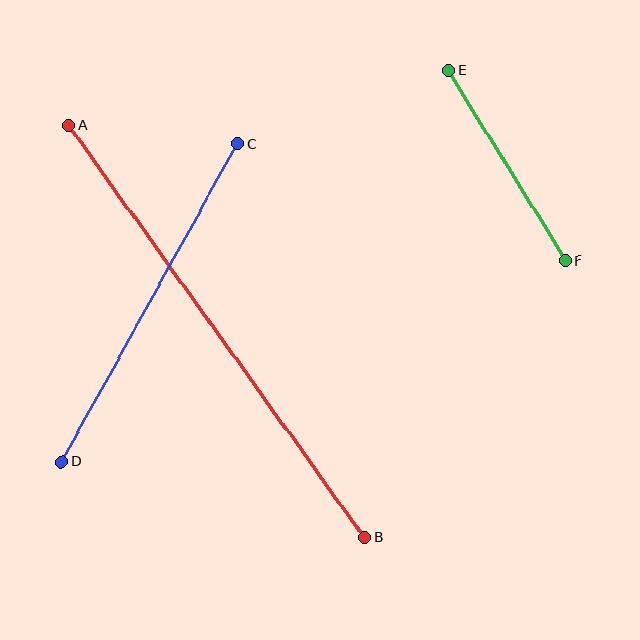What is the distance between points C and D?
The distance is approximately 363 pixels.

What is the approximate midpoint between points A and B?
The midpoint is at approximately (217, 331) pixels.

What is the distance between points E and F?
The distance is approximately 223 pixels.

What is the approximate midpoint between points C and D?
The midpoint is at approximately (150, 303) pixels.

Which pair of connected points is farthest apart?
Points A and B are farthest apart.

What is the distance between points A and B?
The distance is approximately 507 pixels.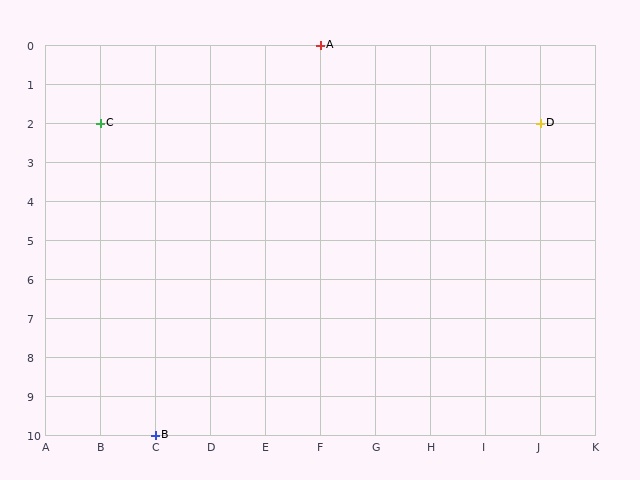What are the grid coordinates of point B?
Point B is at grid coordinates (C, 10).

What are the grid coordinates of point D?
Point D is at grid coordinates (J, 2).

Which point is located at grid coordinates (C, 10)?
Point B is at (C, 10).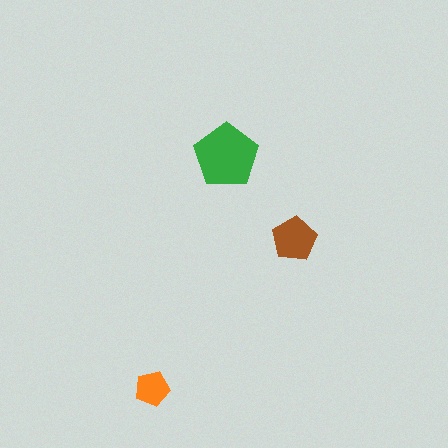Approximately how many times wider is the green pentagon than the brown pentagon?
About 1.5 times wider.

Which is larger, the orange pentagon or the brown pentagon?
The brown one.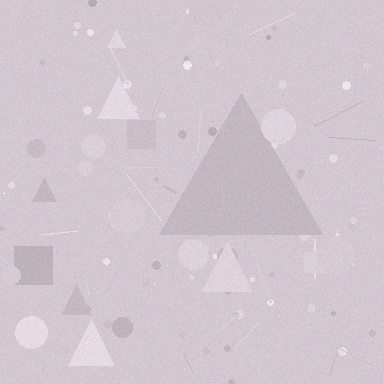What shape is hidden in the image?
A triangle is hidden in the image.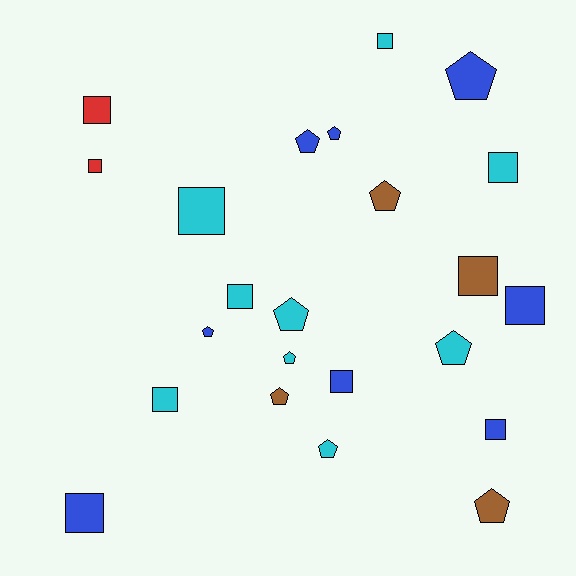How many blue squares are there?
There are 4 blue squares.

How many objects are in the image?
There are 23 objects.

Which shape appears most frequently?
Square, with 12 objects.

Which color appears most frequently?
Cyan, with 9 objects.